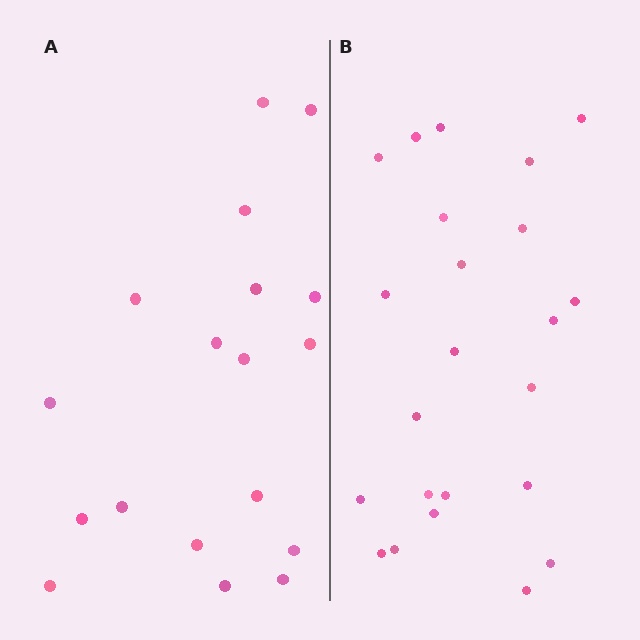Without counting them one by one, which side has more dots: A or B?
Region B (the right region) has more dots.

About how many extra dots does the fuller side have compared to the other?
Region B has about 5 more dots than region A.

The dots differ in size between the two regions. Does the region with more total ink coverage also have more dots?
No. Region A has more total ink coverage because its dots are larger, but region B actually contains more individual dots. Total area can be misleading — the number of items is what matters here.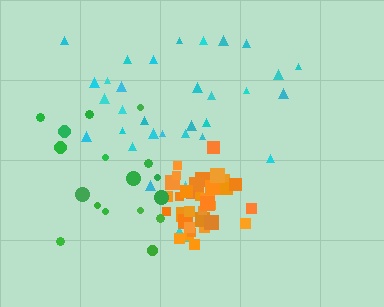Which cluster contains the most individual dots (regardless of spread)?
Orange (35).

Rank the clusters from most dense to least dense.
orange, cyan, green.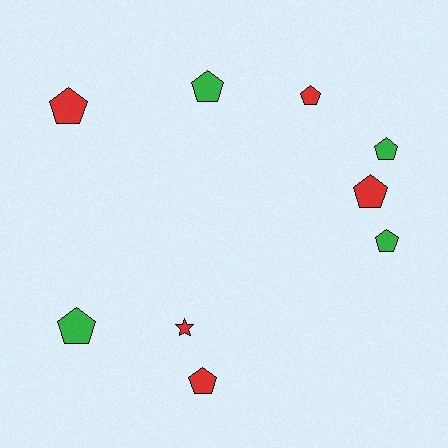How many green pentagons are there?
There are 4 green pentagons.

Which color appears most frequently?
Red, with 5 objects.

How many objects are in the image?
There are 9 objects.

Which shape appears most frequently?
Pentagon, with 8 objects.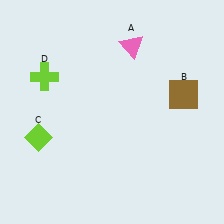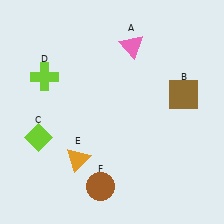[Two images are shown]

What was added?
An orange triangle (E), a brown circle (F) were added in Image 2.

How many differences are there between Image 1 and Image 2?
There are 2 differences between the two images.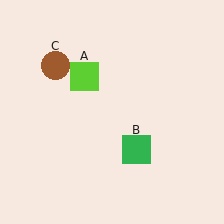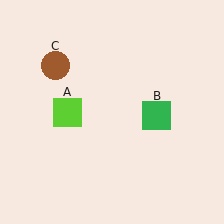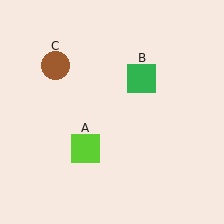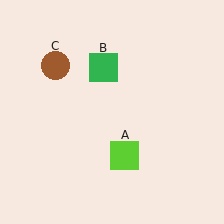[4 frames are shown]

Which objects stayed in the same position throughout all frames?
Brown circle (object C) remained stationary.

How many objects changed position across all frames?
2 objects changed position: lime square (object A), green square (object B).